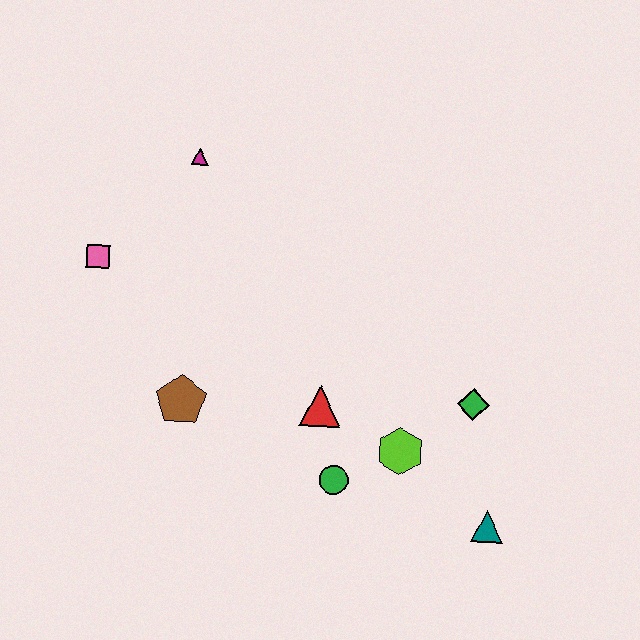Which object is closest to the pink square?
The magenta triangle is closest to the pink square.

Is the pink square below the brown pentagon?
No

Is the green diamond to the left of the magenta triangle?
No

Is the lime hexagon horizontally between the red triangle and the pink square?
No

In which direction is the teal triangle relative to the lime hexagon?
The teal triangle is to the right of the lime hexagon.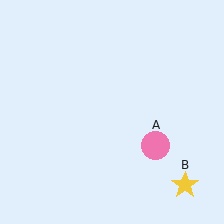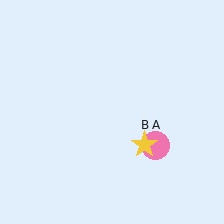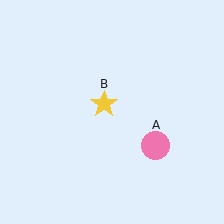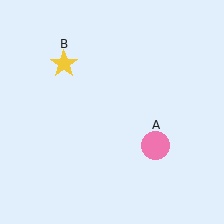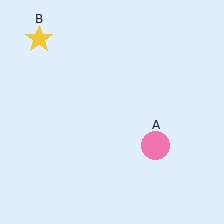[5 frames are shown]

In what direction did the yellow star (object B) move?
The yellow star (object B) moved up and to the left.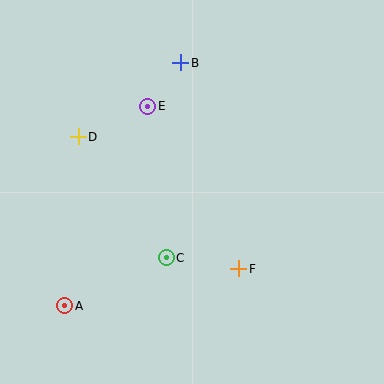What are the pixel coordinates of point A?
Point A is at (65, 306).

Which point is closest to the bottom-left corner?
Point A is closest to the bottom-left corner.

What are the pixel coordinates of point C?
Point C is at (166, 258).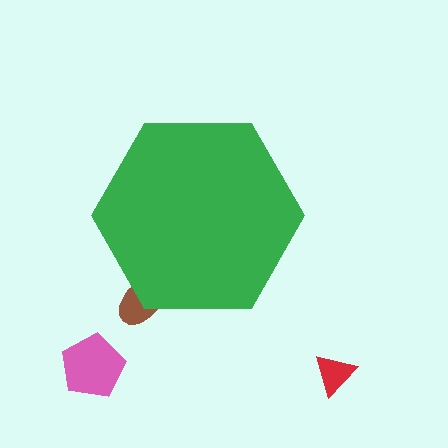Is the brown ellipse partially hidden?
Yes, the brown ellipse is partially hidden behind the green hexagon.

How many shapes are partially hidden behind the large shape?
1 shape is partially hidden.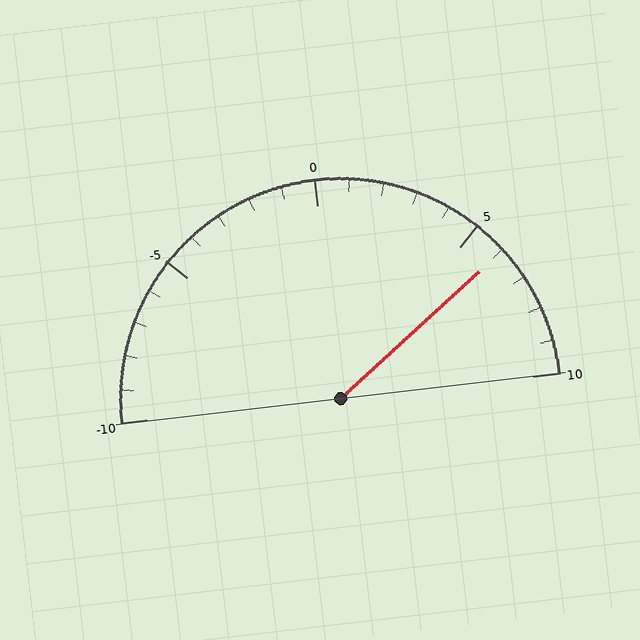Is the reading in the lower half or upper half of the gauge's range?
The reading is in the upper half of the range (-10 to 10).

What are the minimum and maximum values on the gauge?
The gauge ranges from -10 to 10.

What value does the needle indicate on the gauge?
The needle indicates approximately 6.